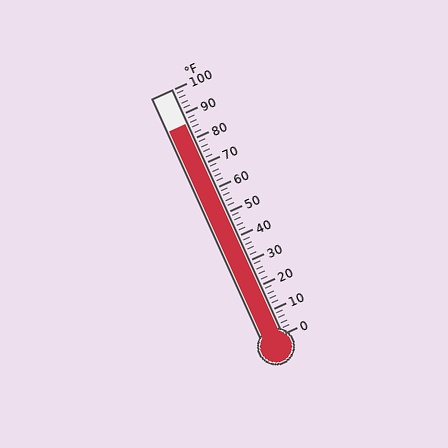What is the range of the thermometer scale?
The thermometer scale ranges from 0°F to 100°F.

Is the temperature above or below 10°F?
The temperature is above 10°F.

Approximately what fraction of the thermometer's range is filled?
The thermometer is filled to approximately 85% of its range.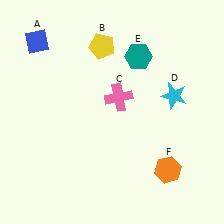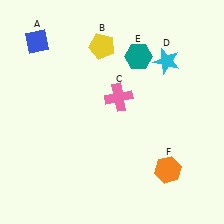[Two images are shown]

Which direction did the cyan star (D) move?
The cyan star (D) moved up.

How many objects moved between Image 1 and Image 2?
1 object moved between the two images.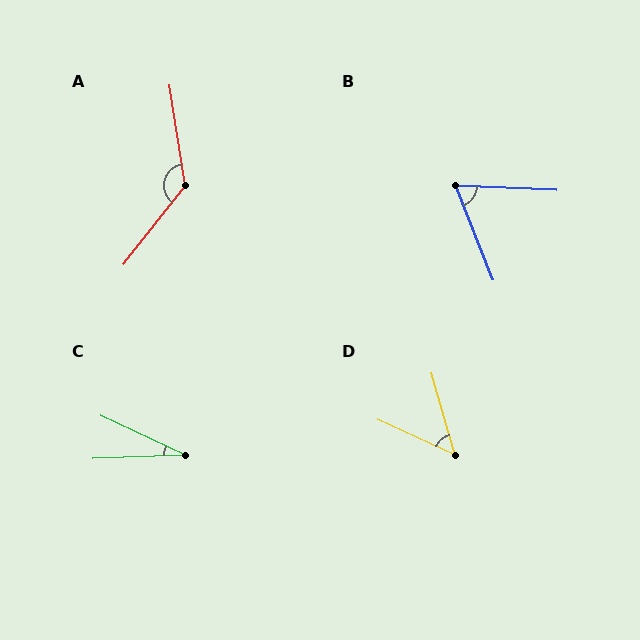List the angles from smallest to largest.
C (27°), D (50°), B (66°), A (133°).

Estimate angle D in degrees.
Approximately 50 degrees.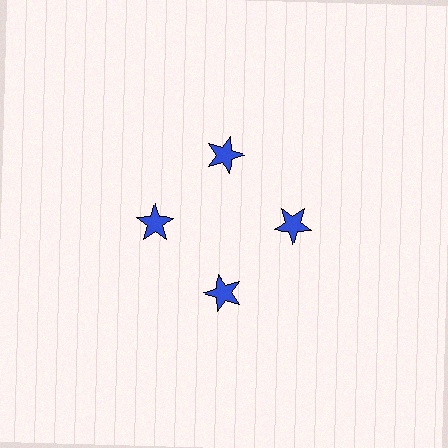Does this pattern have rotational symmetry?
Yes, this pattern has 4-fold rotational symmetry. It looks the same after rotating 90 degrees around the center.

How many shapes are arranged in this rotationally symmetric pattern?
There are 4 shapes, arranged in 4 groups of 1.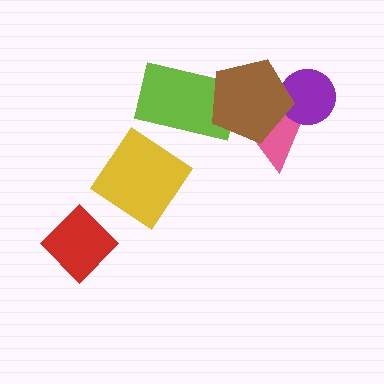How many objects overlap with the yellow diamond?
0 objects overlap with the yellow diamond.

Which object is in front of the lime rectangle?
The brown pentagon is in front of the lime rectangle.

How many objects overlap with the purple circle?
2 objects overlap with the purple circle.